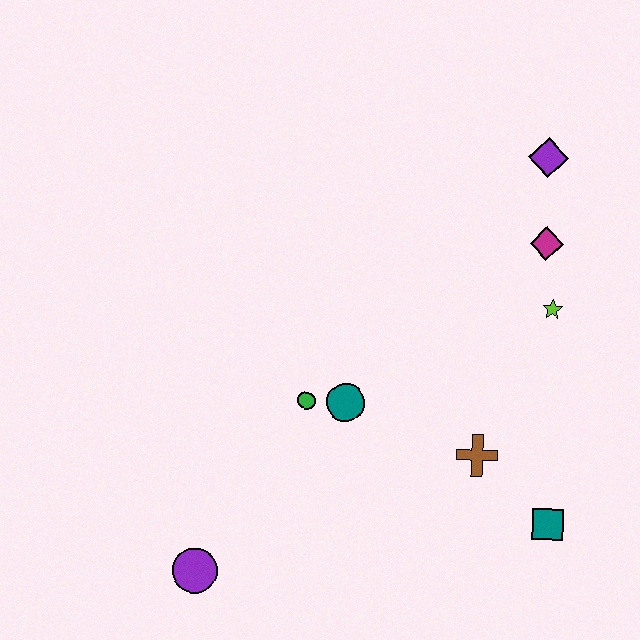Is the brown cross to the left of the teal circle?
No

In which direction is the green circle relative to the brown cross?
The green circle is to the left of the brown cross.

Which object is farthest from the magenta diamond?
The purple circle is farthest from the magenta diamond.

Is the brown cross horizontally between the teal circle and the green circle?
No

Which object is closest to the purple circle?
The green circle is closest to the purple circle.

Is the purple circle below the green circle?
Yes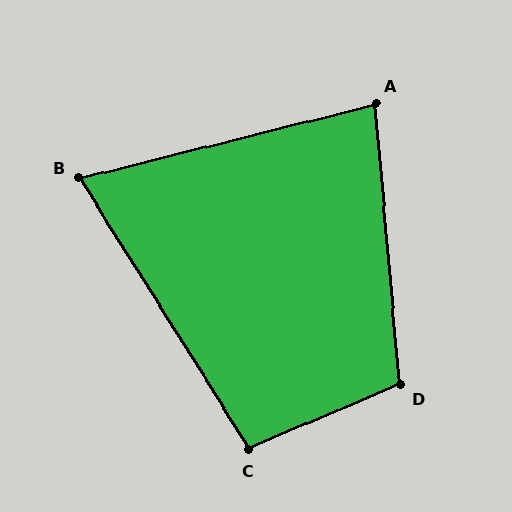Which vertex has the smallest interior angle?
B, at approximately 72 degrees.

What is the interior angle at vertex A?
Approximately 81 degrees (acute).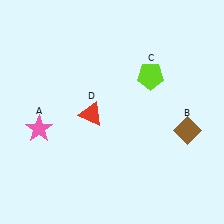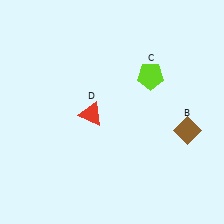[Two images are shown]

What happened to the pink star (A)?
The pink star (A) was removed in Image 2. It was in the bottom-left area of Image 1.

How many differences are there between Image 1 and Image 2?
There is 1 difference between the two images.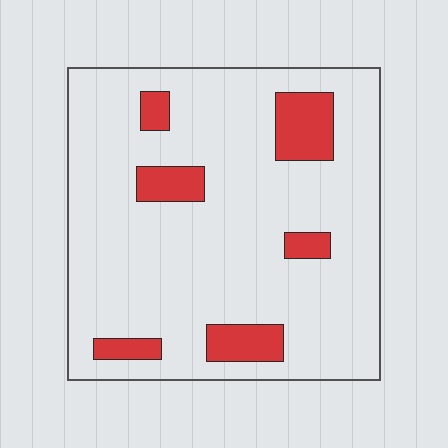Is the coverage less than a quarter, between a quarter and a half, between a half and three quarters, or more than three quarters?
Less than a quarter.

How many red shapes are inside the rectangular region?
6.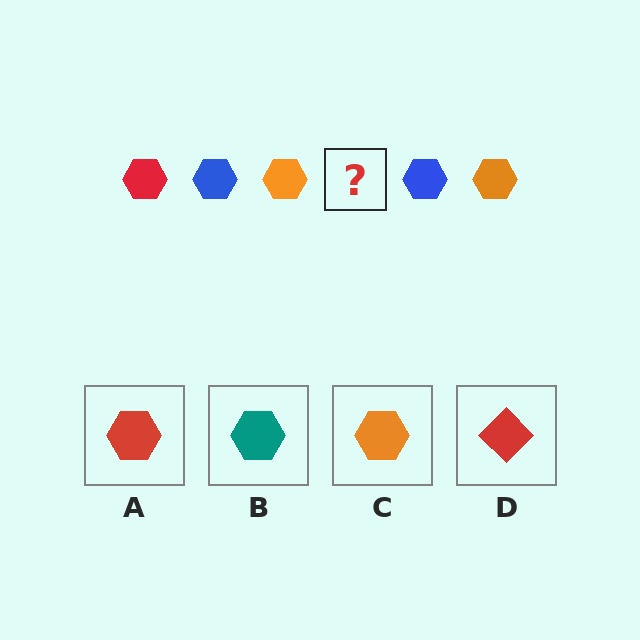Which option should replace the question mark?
Option A.